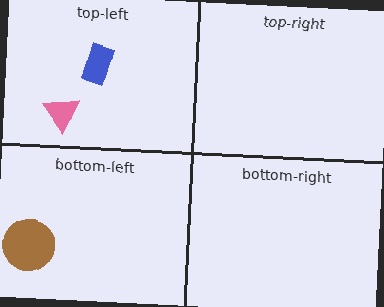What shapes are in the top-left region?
The pink triangle, the blue rectangle.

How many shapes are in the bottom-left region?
1.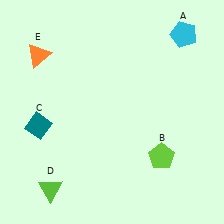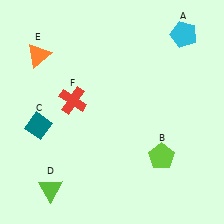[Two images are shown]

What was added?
A red cross (F) was added in Image 2.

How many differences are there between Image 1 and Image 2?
There is 1 difference between the two images.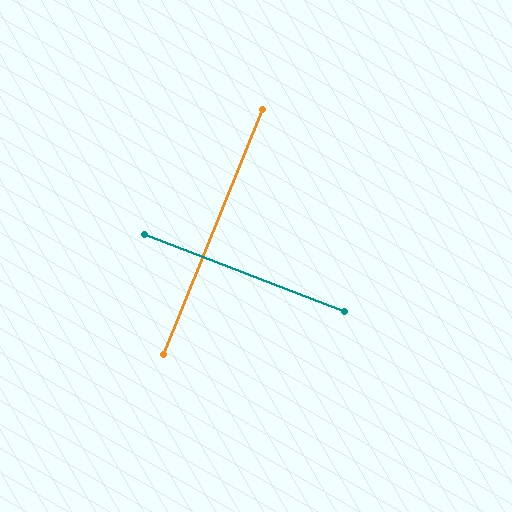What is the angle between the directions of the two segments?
Approximately 89 degrees.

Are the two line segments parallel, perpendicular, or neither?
Perpendicular — they meet at approximately 89°.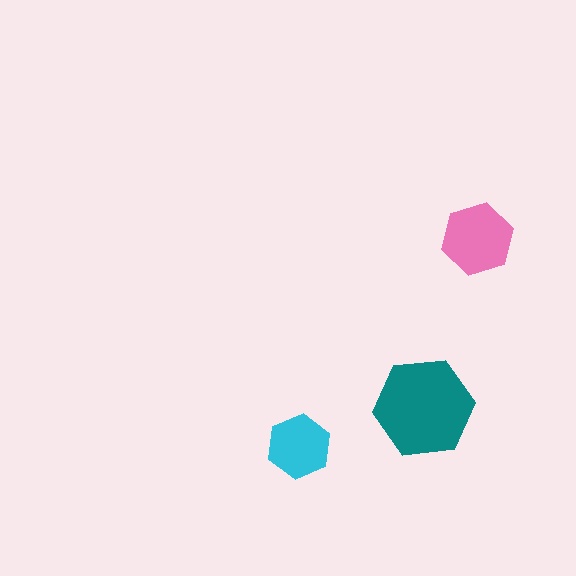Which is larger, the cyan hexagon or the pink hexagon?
The pink one.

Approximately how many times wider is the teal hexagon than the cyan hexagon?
About 1.5 times wider.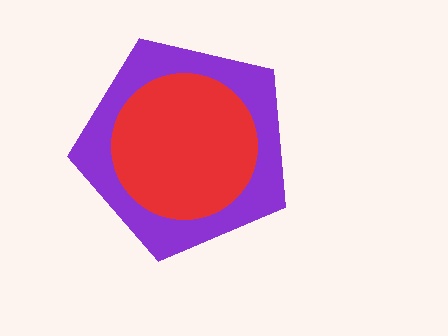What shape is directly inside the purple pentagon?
The red circle.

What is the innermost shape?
The red circle.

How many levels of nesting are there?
2.